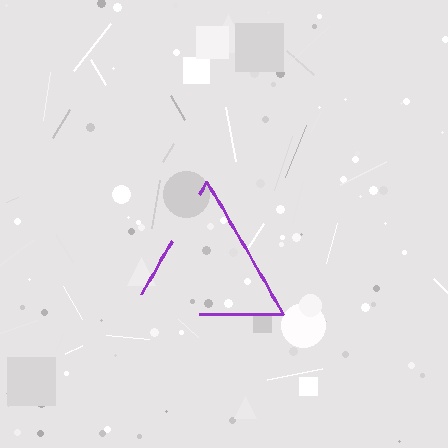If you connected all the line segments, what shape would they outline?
They would outline a triangle.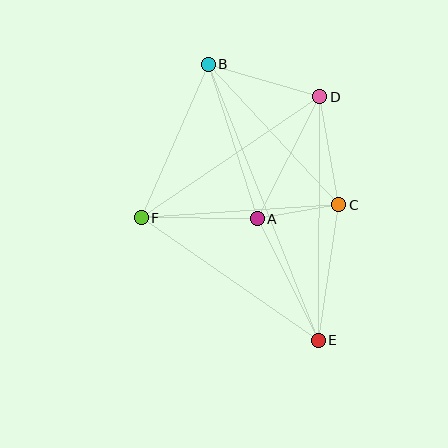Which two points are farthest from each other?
Points B and E are farthest from each other.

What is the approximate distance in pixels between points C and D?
The distance between C and D is approximately 110 pixels.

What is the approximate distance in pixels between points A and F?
The distance between A and F is approximately 116 pixels.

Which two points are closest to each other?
Points A and C are closest to each other.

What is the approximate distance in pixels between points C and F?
The distance between C and F is approximately 198 pixels.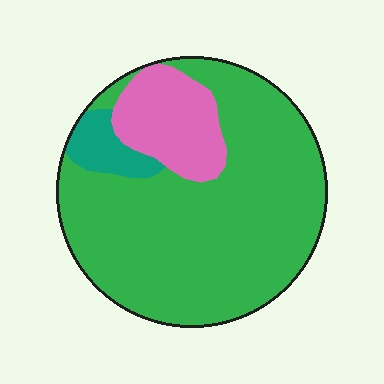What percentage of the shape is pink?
Pink takes up about one sixth (1/6) of the shape.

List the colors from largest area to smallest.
From largest to smallest: green, pink, teal.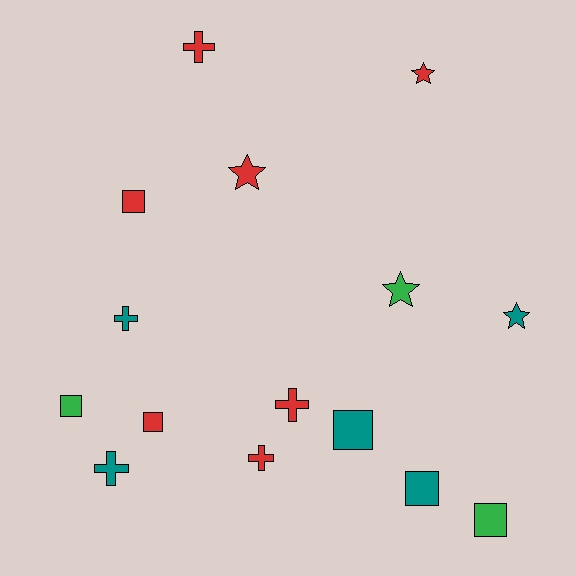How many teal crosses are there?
There are 2 teal crosses.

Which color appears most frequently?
Red, with 7 objects.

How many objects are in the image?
There are 15 objects.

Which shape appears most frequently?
Square, with 6 objects.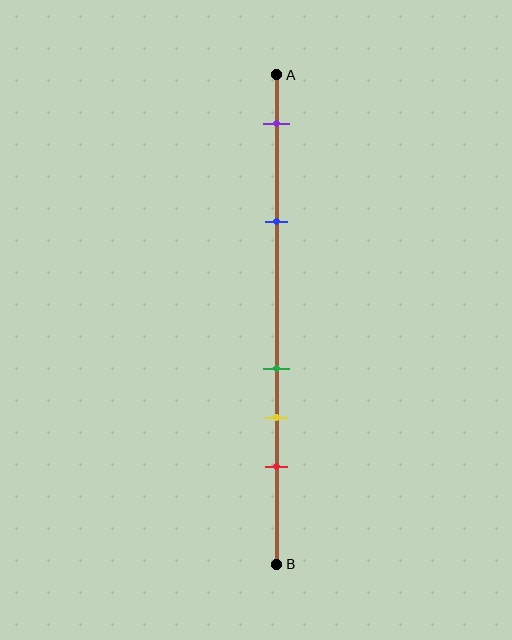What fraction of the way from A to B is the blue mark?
The blue mark is approximately 30% (0.3) of the way from A to B.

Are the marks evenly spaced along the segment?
No, the marks are not evenly spaced.